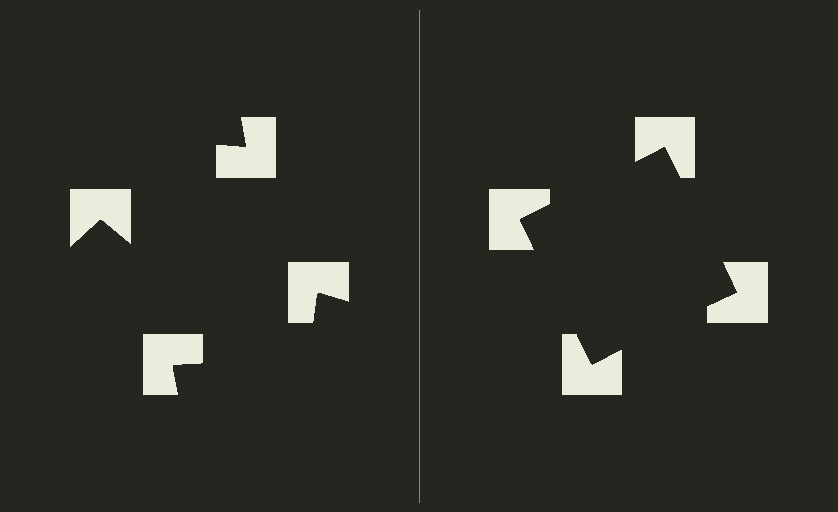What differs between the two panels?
The notched squares are positioned identically on both sides; only the wedge orientations differ. On the right they align to a square; on the left they are misaligned.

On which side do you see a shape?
An illusory square appears on the right side. On the left side the wedge cuts are rotated, so no coherent shape forms.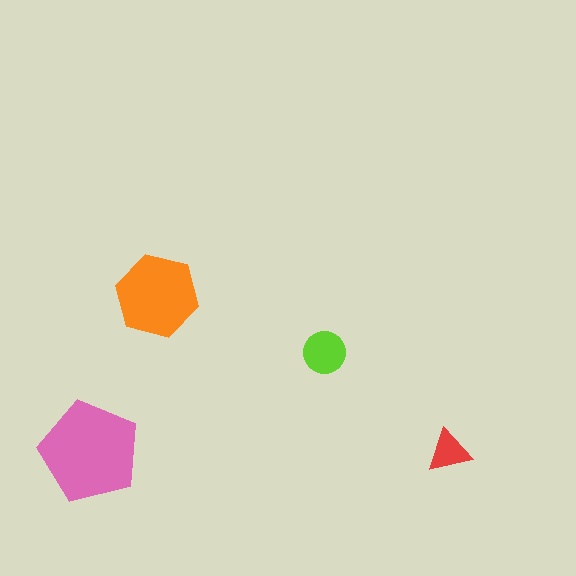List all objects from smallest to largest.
The red triangle, the lime circle, the orange hexagon, the pink pentagon.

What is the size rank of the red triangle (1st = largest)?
4th.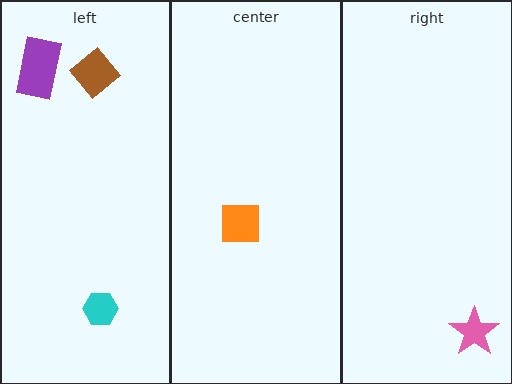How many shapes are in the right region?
1.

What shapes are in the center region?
The orange square.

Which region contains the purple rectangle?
The left region.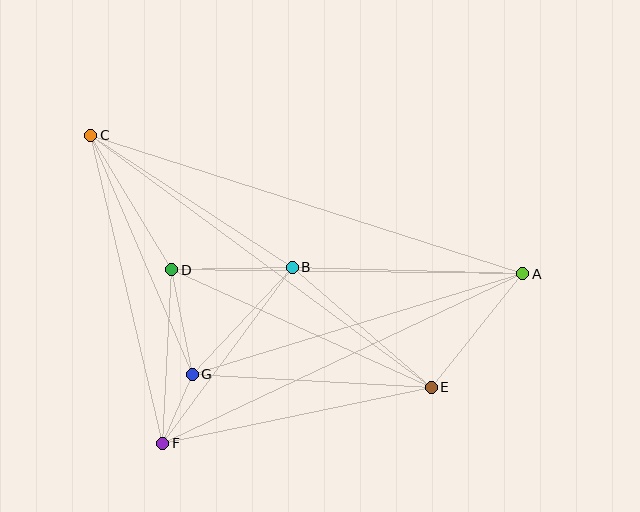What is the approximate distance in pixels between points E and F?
The distance between E and F is approximately 274 pixels.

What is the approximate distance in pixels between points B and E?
The distance between B and E is approximately 183 pixels.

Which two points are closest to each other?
Points F and G are closest to each other.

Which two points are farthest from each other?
Points A and C are farthest from each other.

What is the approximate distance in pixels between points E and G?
The distance between E and G is approximately 239 pixels.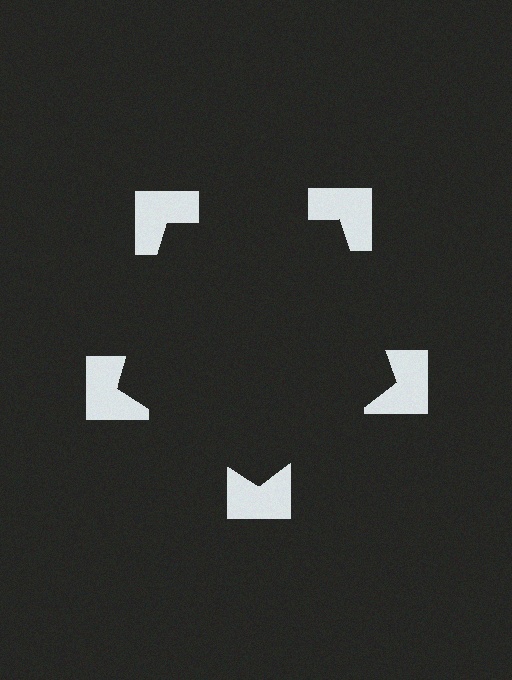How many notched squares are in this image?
There are 5 — one at each vertex of the illusory pentagon.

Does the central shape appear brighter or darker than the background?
It typically appears slightly darker than the background, even though no actual brightness change is drawn.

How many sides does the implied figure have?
5 sides.